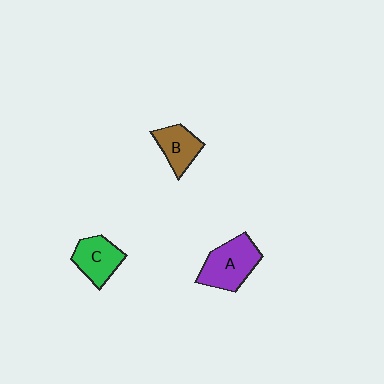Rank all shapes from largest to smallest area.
From largest to smallest: A (purple), C (green), B (brown).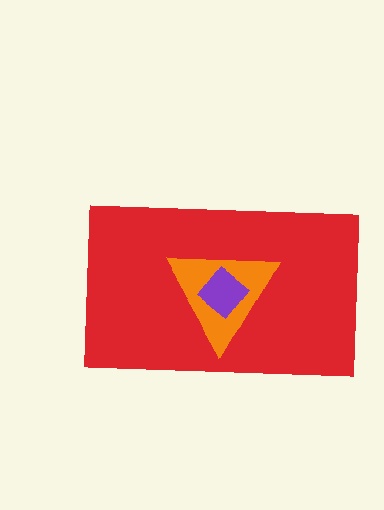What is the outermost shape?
The red rectangle.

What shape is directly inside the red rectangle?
The orange triangle.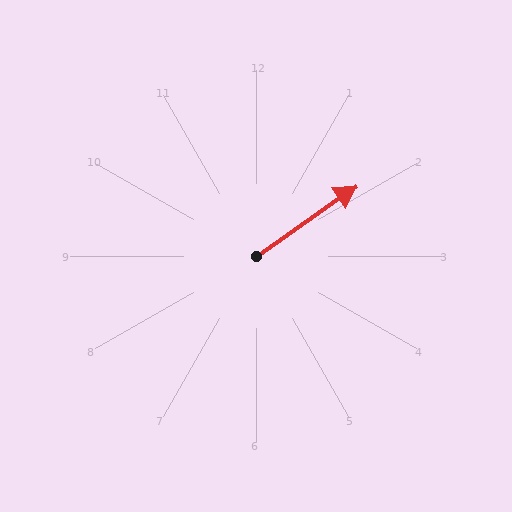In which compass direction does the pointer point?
Northeast.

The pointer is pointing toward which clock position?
Roughly 2 o'clock.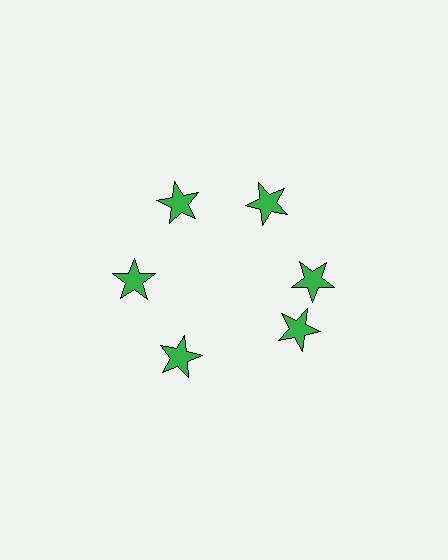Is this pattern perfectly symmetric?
No. The 6 green stars are arranged in a ring, but one element near the 5 o'clock position is rotated out of alignment along the ring, breaking the 6-fold rotational symmetry.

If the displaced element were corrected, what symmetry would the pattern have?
It would have 6-fold rotational symmetry — the pattern would map onto itself every 60 degrees.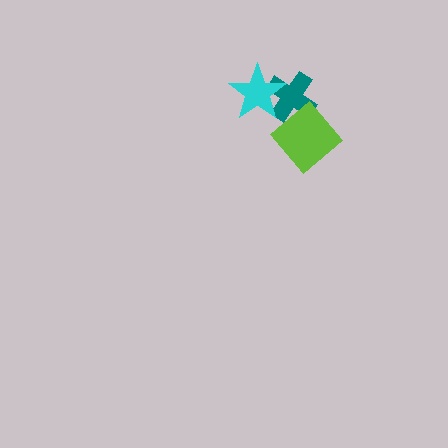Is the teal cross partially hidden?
Yes, it is partially covered by another shape.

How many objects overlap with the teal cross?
2 objects overlap with the teal cross.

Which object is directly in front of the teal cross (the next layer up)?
The cyan star is directly in front of the teal cross.